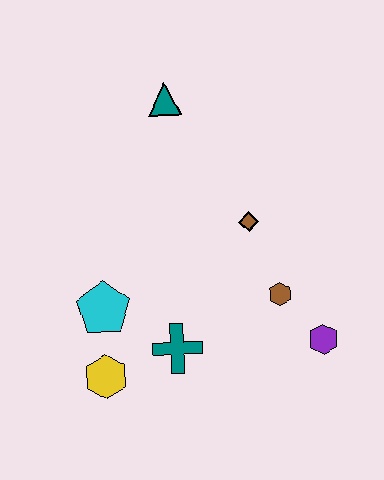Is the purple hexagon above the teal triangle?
No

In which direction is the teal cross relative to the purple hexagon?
The teal cross is to the left of the purple hexagon.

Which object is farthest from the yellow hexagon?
The teal triangle is farthest from the yellow hexagon.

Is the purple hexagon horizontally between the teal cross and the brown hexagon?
No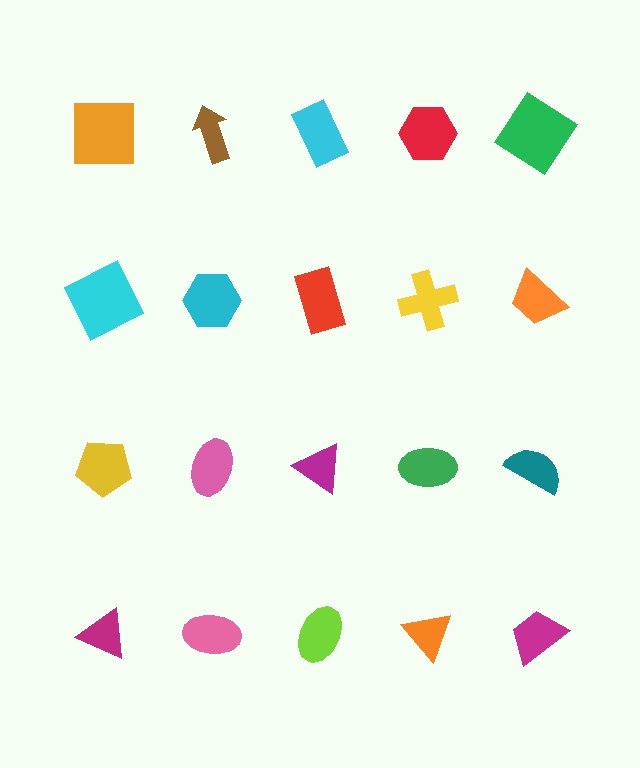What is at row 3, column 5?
A teal semicircle.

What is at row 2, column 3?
A red rectangle.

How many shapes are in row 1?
5 shapes.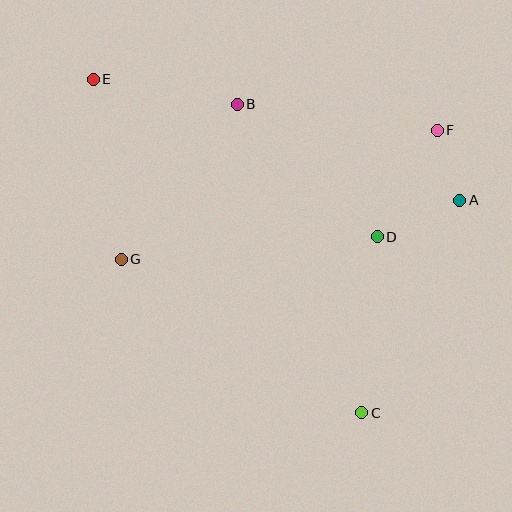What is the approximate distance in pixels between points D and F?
The distance between D and F is approximately 122 pixels.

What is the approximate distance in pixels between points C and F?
The distance between C and F is approximately 292 pixels.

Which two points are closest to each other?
Points A and F are closest to each other.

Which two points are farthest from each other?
Points C and E are farthest from each other.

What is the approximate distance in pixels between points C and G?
The distance between C and G is approximately 285 pixels.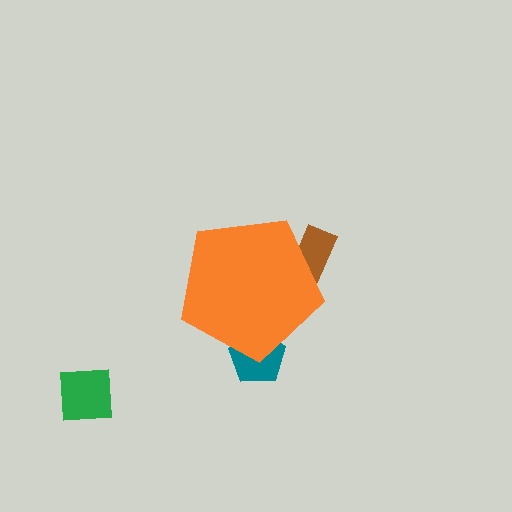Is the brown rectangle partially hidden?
Yes, the brown rectangle is partially hidden behind the orange pentagon.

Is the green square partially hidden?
No, the green square is fully visible.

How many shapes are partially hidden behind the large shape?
2 shapes are partially hidden.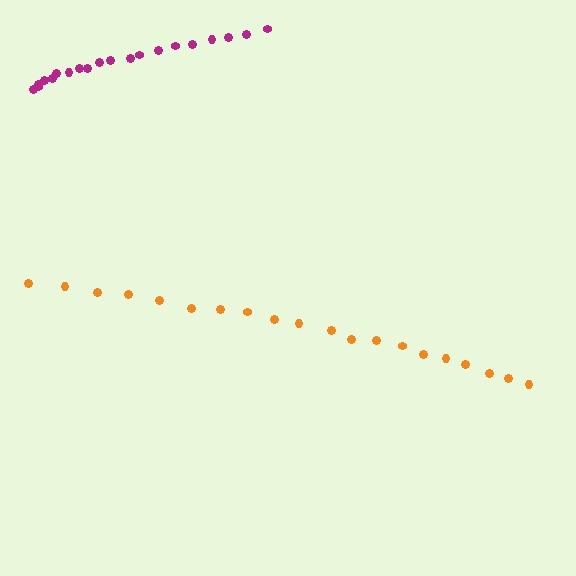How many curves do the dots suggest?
There are 2 distinct paths.